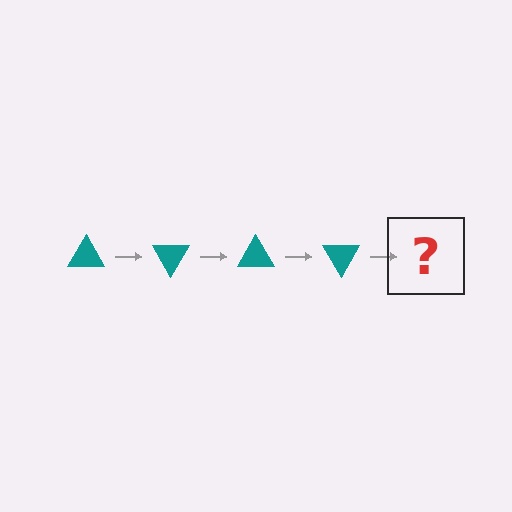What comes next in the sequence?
The next element should be a teal triangle rotated 240 degrees.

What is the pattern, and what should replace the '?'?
The pattern is that the triangle rotates 60 degrees each step. The '?' should be a teal triangle rotated 240 degrees.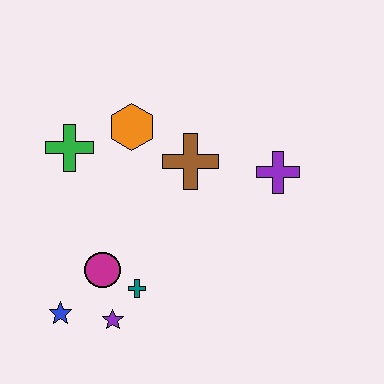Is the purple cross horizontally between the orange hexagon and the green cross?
No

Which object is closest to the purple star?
The teal cross is closest to the purple star.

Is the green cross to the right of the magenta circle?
No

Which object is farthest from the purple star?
The purple cross is farthest from the purple star.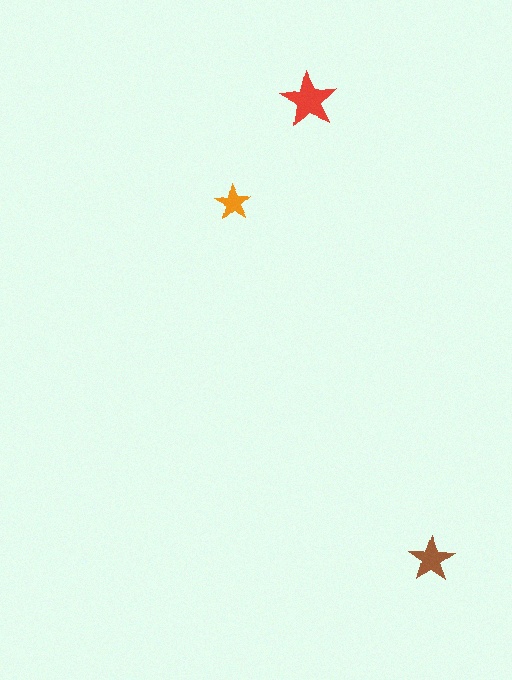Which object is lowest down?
The brown star is bottommost.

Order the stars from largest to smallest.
the red one, the brown one, the orange one.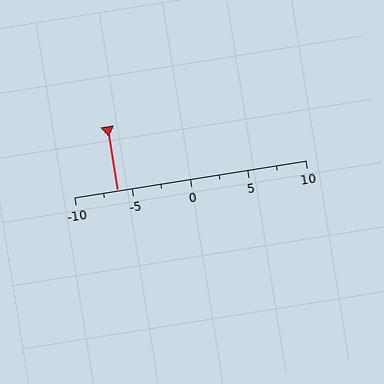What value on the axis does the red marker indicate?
The marker indicates approximately -6.2.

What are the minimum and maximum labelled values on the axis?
The axis runs from -10 to 10.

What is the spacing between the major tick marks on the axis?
The major ticks are spaced 5 apart.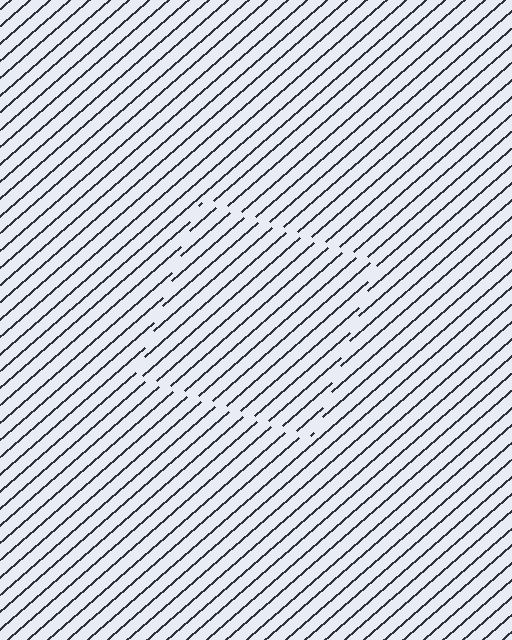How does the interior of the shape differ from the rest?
The interior of the shape contains the same grating, shifted by half a period — the contour is defined by the phase discontinuity where line-ends from the inner and outer gratings abut.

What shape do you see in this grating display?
An illusory square. The interior of the shape contains the same grating, shifted by half a period — the contour is defined by the phase discontinuity where line-ends from the inner and outer gratings abut.